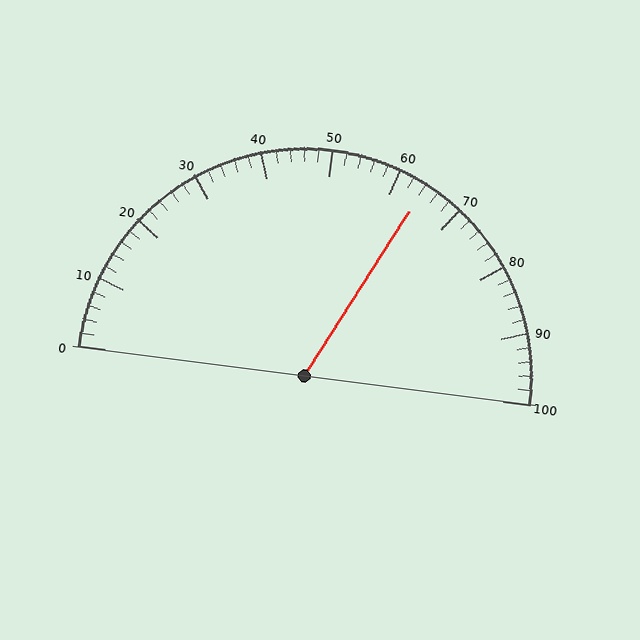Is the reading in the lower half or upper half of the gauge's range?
The reading is in the upper half of the range (0 to 100).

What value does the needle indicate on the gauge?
The needle indicates approximately 64.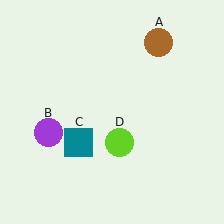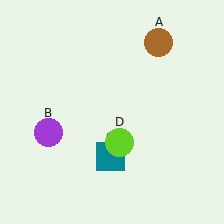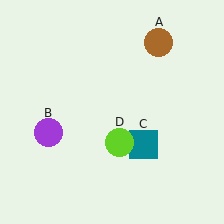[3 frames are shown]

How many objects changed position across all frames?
1 object changed position: teal square (object C).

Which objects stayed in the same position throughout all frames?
Brown circle (object A) and purple circle (object B) and lime circle (object D) remained stationary.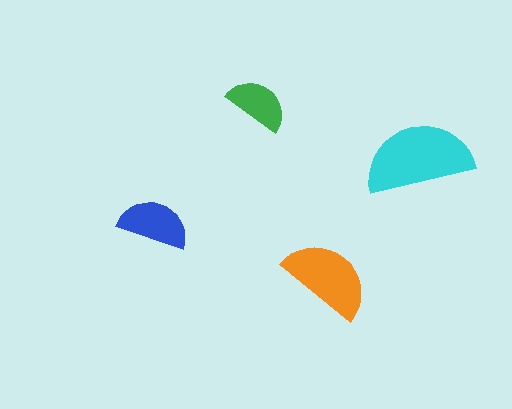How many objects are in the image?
There are 4 objects in the image.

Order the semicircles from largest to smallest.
the cyan one, the orange one, the blue one, the green one.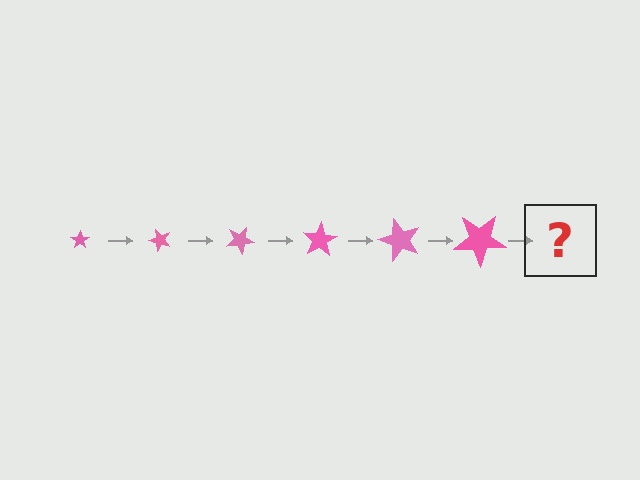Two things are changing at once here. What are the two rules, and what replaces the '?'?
The two rules are that the star grows larger each step and it rotates 50 degrees each step. The '?' should be a star, larger than the previous one and rotated 300 degrees from the start.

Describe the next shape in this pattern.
It should be a star, larger than the previous one and rotated 300 degrees from the start.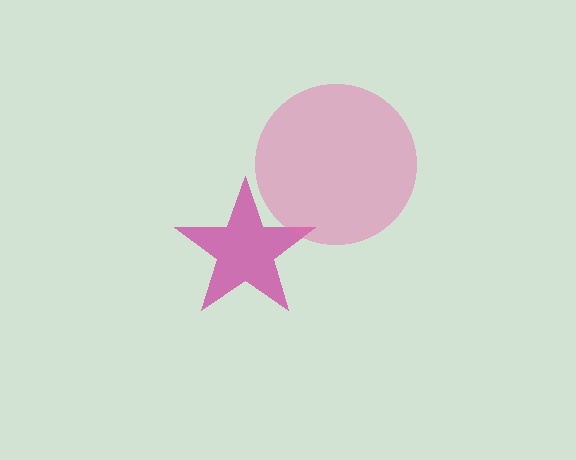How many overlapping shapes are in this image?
There are 2 overlapping shapes in the image.